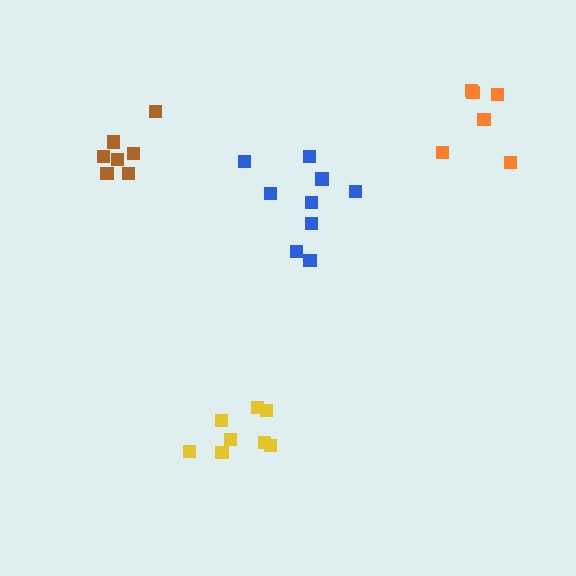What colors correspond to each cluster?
The clusters are colored: blue, yellow, orange, brown.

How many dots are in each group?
Group 1: 9 dots, Group 2: 8 dots, Group 3: 6 dots, Group 4: 7 dots (30 total).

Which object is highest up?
The orange cluster is topmost.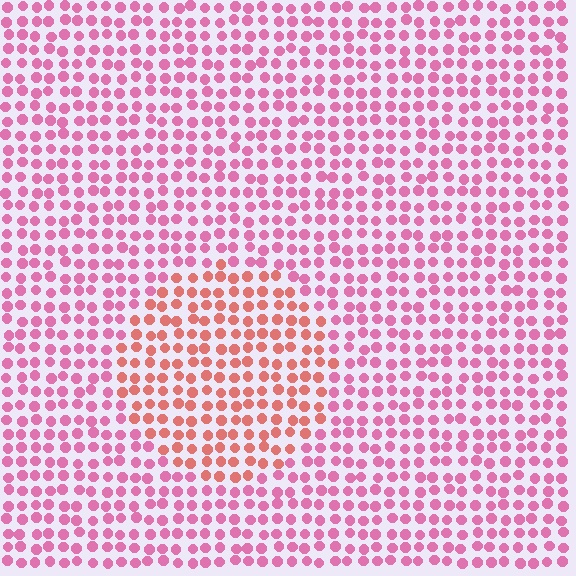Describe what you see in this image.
The image is filled with small pink elements in a uniform arrangement. A circle-shaped region is visible where the elements are tinted to a slightly different hue, forming a subtle color boundary.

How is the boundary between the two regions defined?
The boundary is defined purely by a slight shift in hue (about 34 degrees). Spacing, size, and orientation are identical on both sides.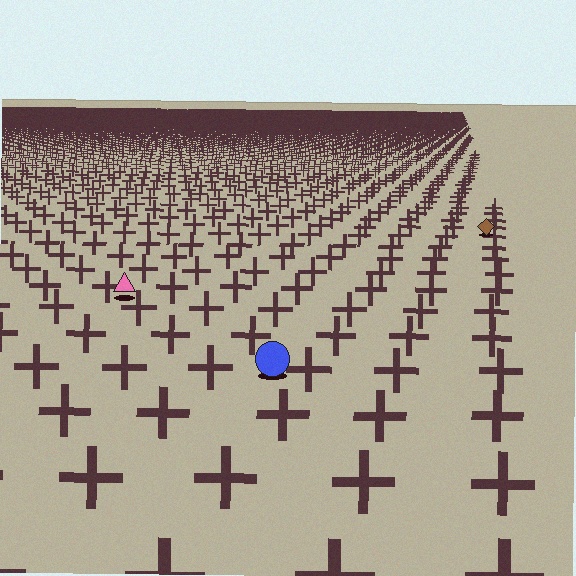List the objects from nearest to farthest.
From nearest to farthest: the blue circle, the pink triangle, the brown diamond.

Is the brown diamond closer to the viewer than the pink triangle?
No. The pink triangle is closer — you can tell from the texture gradient: the ground texture is coarser near it.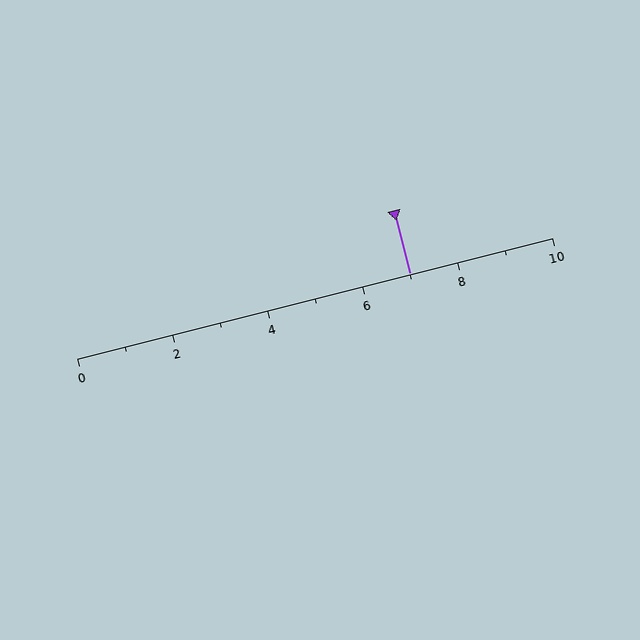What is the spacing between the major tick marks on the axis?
The major ticks are spaced 2 apart.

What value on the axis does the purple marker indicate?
The marker indicates approximately 7.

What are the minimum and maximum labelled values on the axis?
The axis runs from 0 to 10.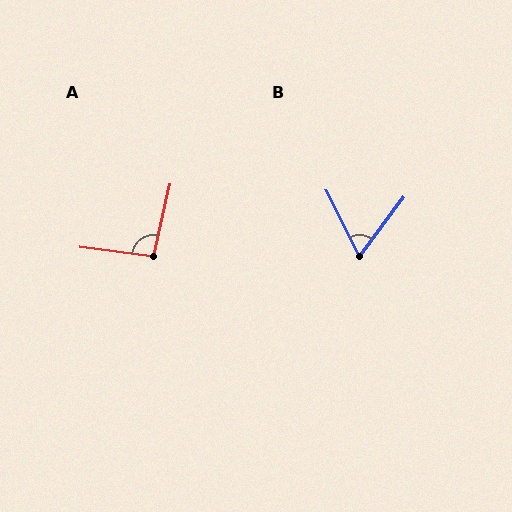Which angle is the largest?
A, at approximately 96 degrees.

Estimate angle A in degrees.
Approximately 96 degrees.